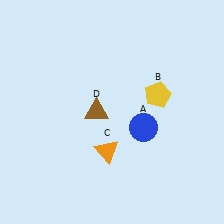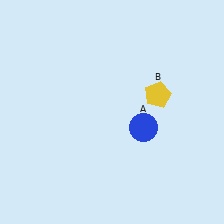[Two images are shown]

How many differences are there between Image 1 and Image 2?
There are 2 differences between the two images.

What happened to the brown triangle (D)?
The brown triangle (D) was removed in Image 2. It was in the top-left area of Image 1.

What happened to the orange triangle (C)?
The orange triangle (C) was removed in Image 2. It was in the bottom-left area of Image 1.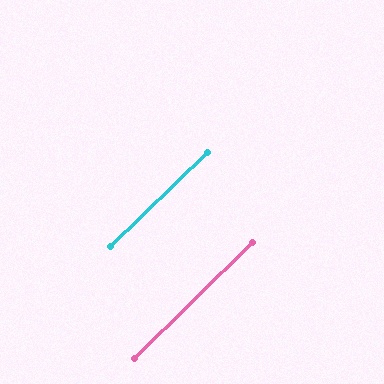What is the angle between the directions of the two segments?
Approximately 0 degrees.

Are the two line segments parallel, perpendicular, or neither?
Parallel — their directions differ by only 0.2°.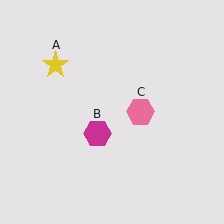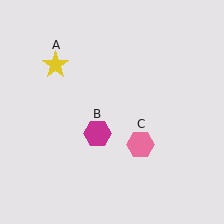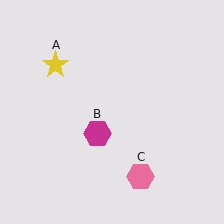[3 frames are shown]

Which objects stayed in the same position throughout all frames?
Yellow star (object A) and magenta hexagon (object B) remained stationary.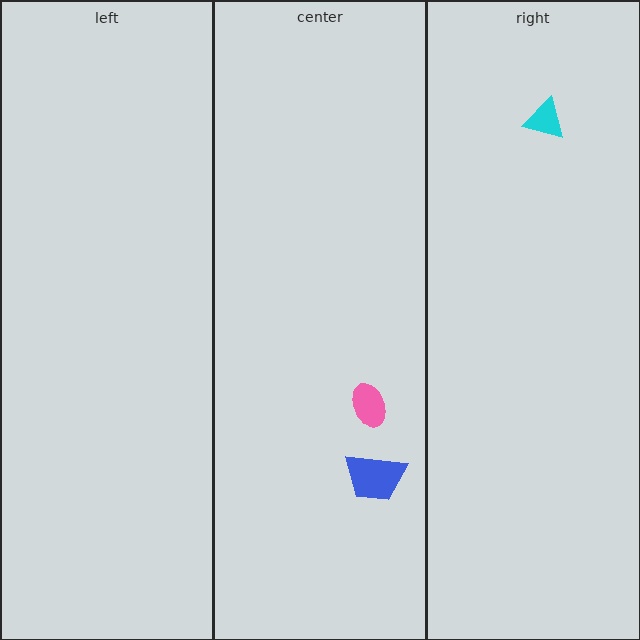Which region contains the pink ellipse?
The center region.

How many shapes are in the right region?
1.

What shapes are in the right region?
The cyan triangle.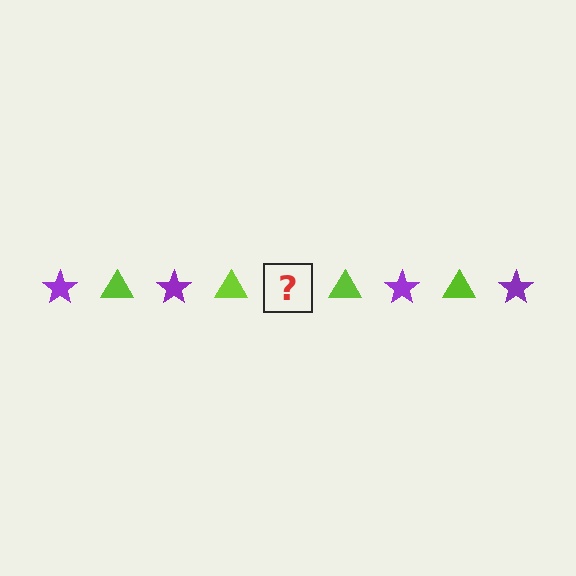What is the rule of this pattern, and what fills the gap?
The rule is that the pattern alternates between purple star and lime triangle. The gap should be filled with a purple star.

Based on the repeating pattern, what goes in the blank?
The blank should be a purple star.